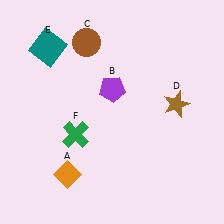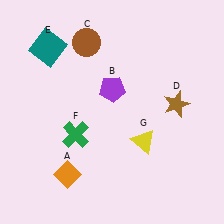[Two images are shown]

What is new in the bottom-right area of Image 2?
A yellow triangle (G) was added in the bottom-right area of Image 2.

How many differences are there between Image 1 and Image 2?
There is 1 difference between the two images.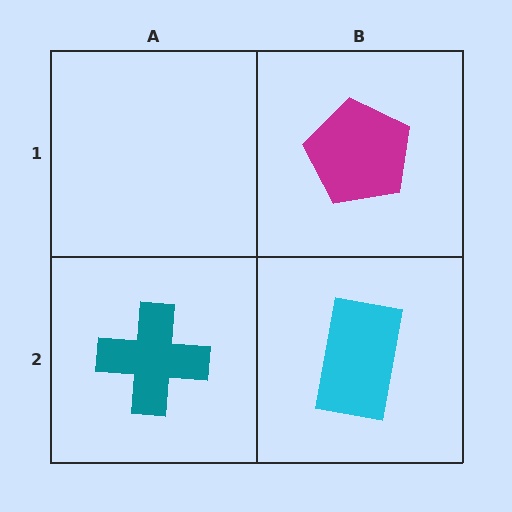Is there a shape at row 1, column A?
No, that cell is empty.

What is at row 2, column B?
A cyan rectangle.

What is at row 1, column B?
A magenta pentagon.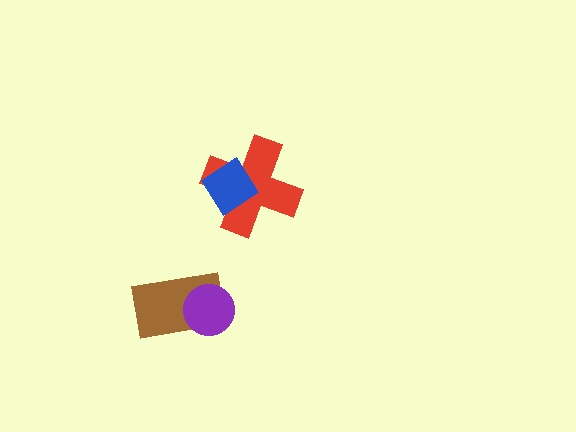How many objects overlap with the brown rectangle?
1 object overlaps with the brown rectangle.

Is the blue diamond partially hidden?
No, no other shape covers it.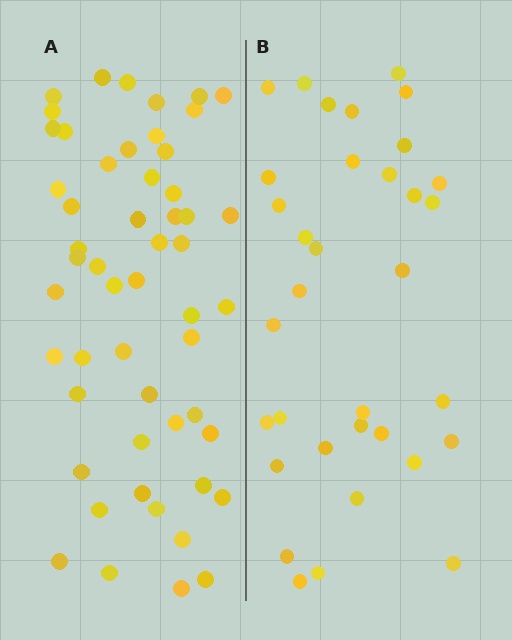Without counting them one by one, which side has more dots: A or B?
Region A (the left region) has more dots.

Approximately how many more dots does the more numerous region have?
Region A has approximately 20 more dots than region B.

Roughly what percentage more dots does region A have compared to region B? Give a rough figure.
About 55% more.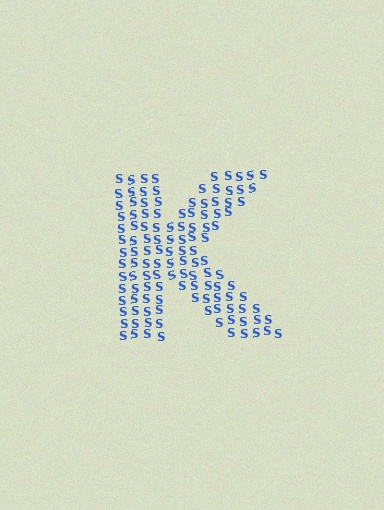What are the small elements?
The small elements are letter S's.